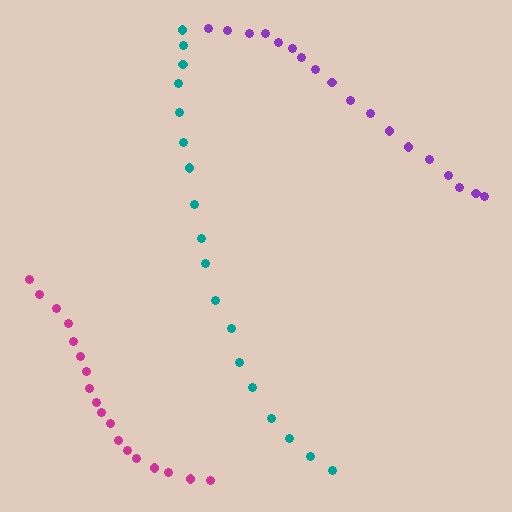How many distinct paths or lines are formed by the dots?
There are 3 distinct paths.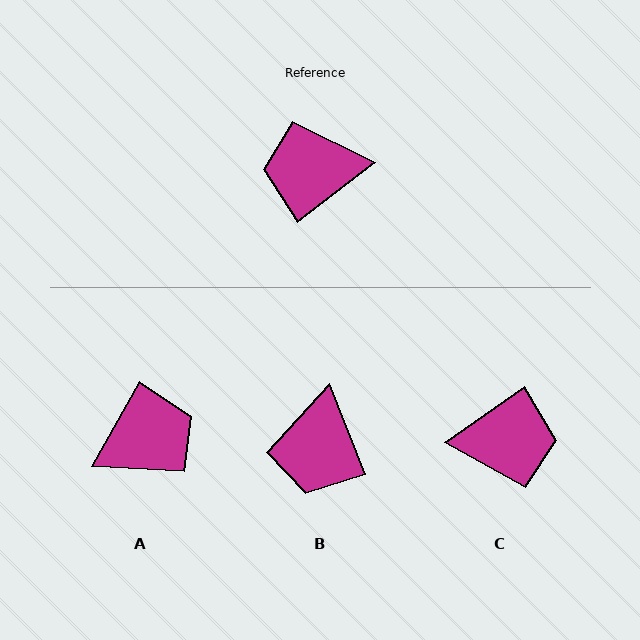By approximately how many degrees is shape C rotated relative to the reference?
Approximately 177 degrees counter-clockwise.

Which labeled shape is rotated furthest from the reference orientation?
C, about 177 degrees away.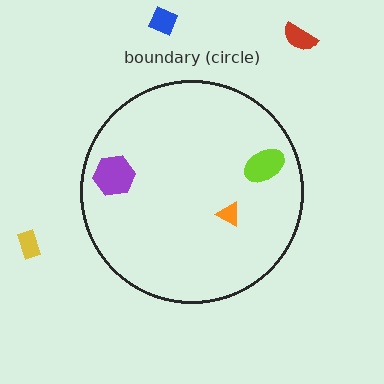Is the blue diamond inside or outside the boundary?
Outside.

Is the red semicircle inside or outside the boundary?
Outside.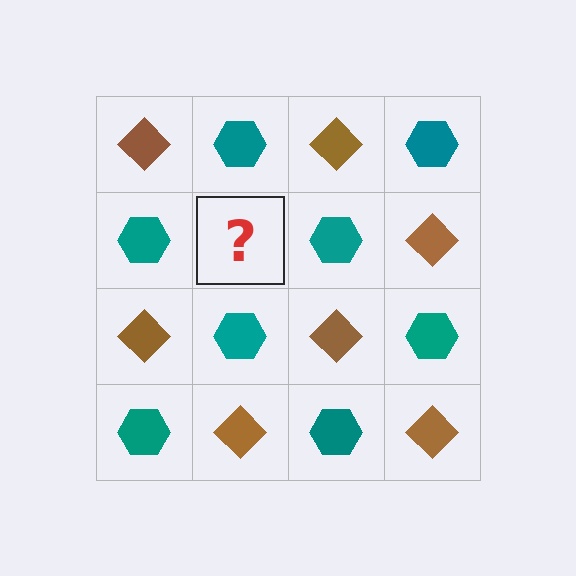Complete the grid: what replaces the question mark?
The question mark should be replaced with a brown diamond.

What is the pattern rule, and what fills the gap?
The rule is that it alternates brown diamond and teal hexagon in a checkerboard pattern. The gap should be filled with a brown diamond.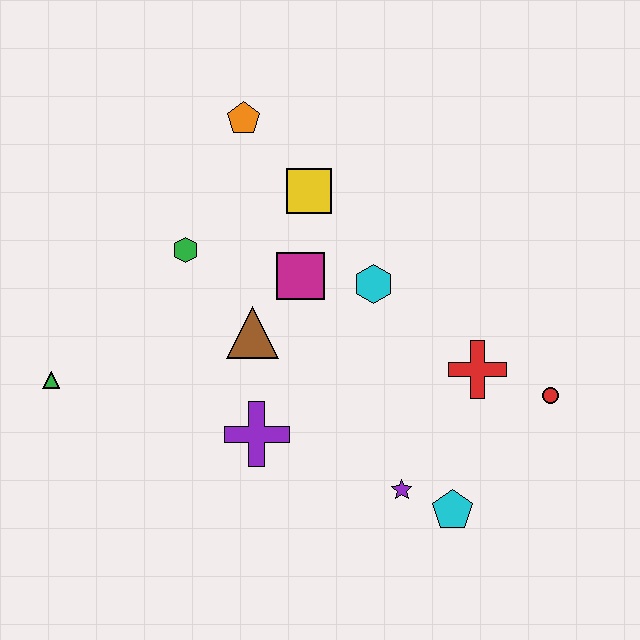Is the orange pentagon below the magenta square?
No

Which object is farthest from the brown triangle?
The red circle is farthest from the brown triangle.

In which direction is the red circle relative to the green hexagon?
The red circle is to the right of the green hexagon.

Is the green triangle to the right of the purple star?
No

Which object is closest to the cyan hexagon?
The magenta square is closest to the cyan hexagon.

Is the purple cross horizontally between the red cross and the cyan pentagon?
No